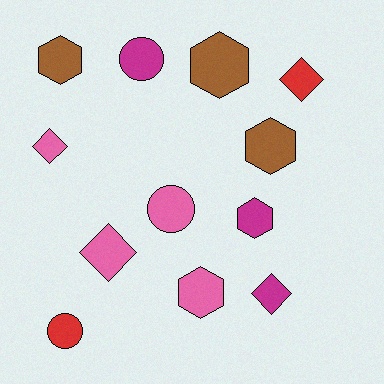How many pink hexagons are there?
There is 1 pink hexagon.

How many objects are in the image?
There are 12 objects.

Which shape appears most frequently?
Hexagon, with 5 objects.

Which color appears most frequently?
Pink, with 4 objects.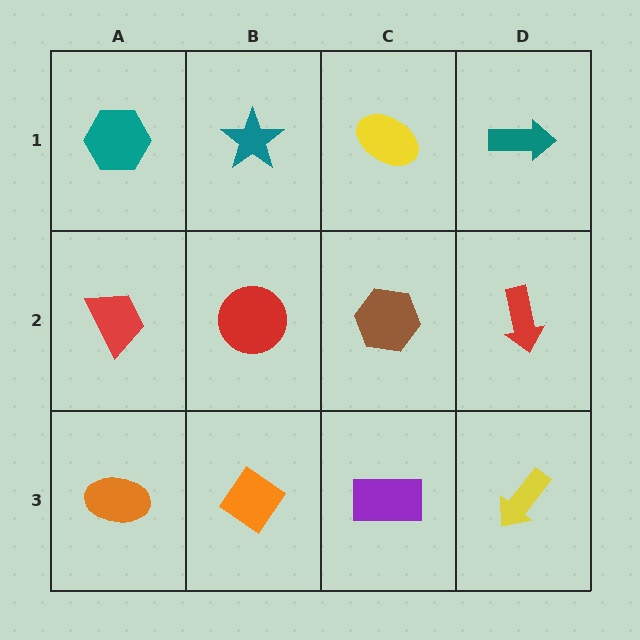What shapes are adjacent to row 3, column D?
A red arrow (row 2, column D), a purple rectangle (row 3, column C).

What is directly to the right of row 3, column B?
A purple rectangle.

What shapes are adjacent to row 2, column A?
A teal hexagon (row 1, column A), an orange ellipse (row 3, column A), a red circle (row 2, column B).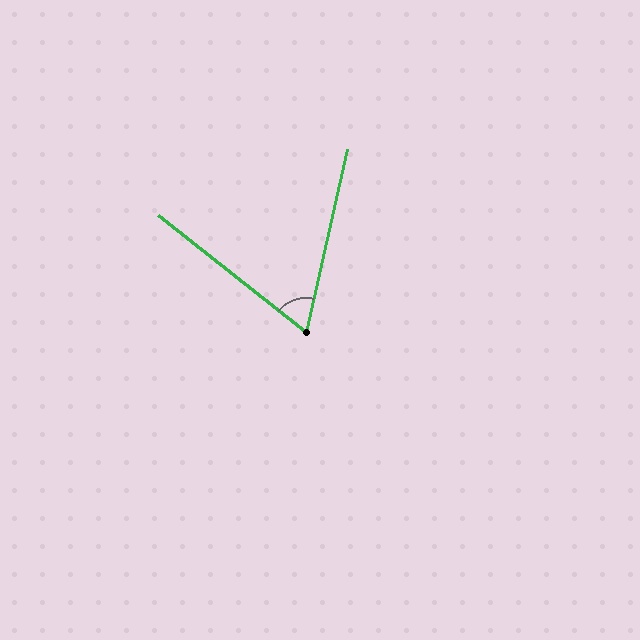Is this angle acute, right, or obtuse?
It is acute.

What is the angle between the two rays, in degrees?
Approximately 64 degrees.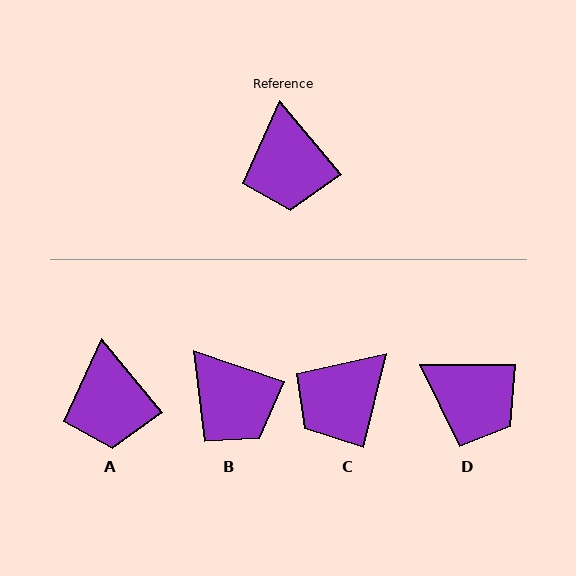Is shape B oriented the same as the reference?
No, it is off by about 32 degrees.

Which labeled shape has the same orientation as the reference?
A.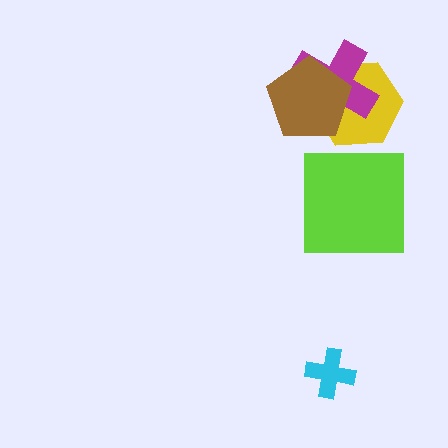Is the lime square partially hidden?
No, no other shape covers it.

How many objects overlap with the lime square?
0 objects overlap with the lime square.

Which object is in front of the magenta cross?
The brown pentagon is in front of the magenta cross.